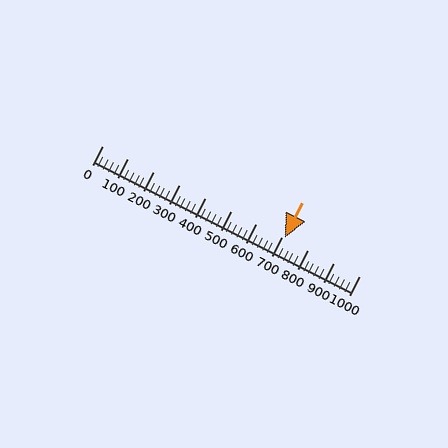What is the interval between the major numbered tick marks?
The major tick marks are spaced 100 units apart.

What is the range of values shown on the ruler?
The ruler shows values from 0 to 1000.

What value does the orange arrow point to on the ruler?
The orange arrow points to approximately 710.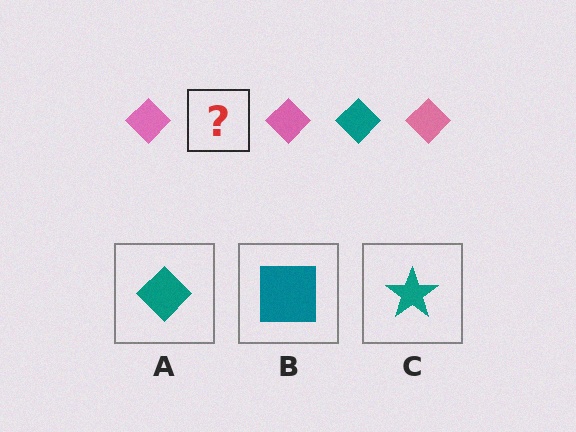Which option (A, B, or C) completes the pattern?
A.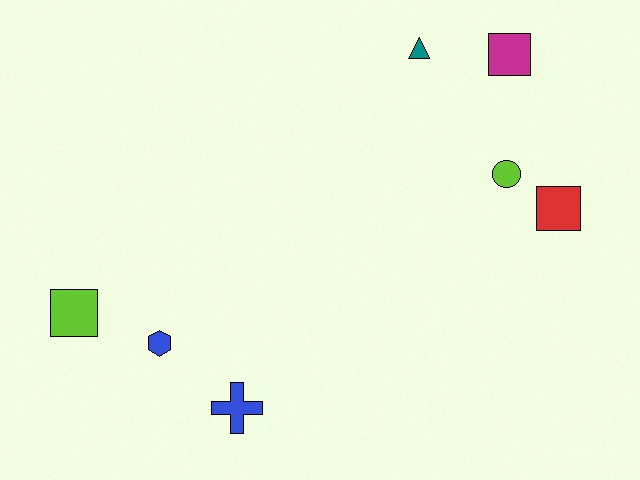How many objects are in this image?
There are 7 objects.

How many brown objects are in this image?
There are no brown objects.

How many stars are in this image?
There are no stars.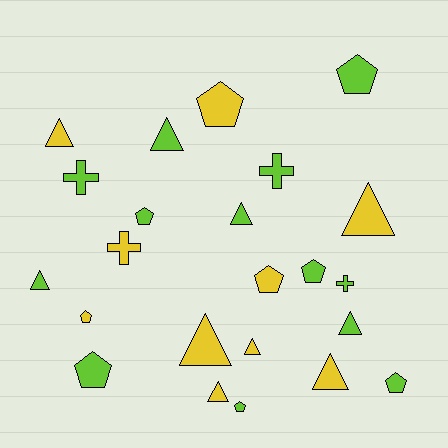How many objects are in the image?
There are 23 objects.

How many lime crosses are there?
There are 3 lime crosses.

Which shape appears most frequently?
Triangle, with 10 objects.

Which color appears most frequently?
Lime, with 13 objects.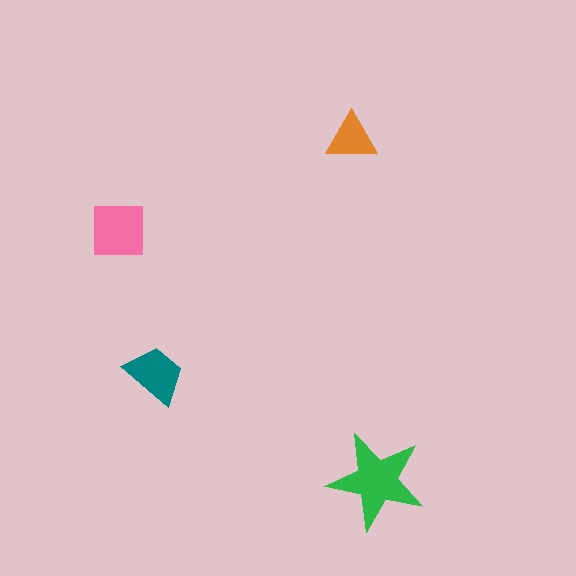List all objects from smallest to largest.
The orange triangle, the teal trapezoid, the pink square, the green star.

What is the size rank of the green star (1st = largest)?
1st.